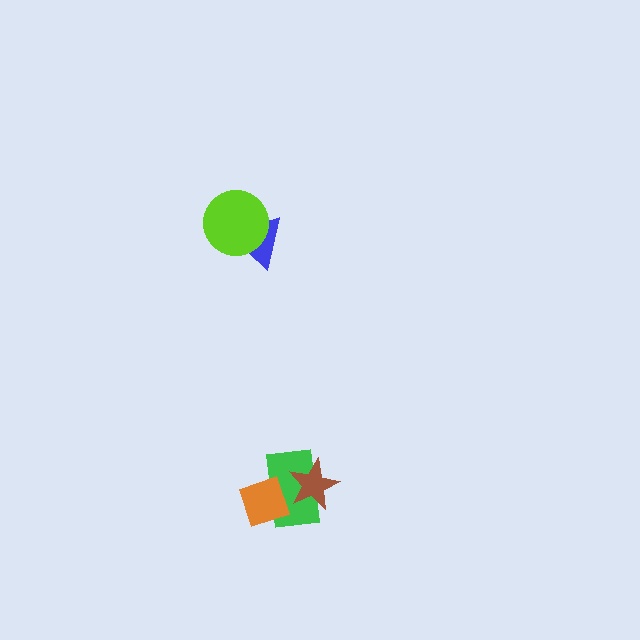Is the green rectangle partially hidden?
Yes, it is partially covered by another shape.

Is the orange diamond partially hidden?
No, no other shape covers it.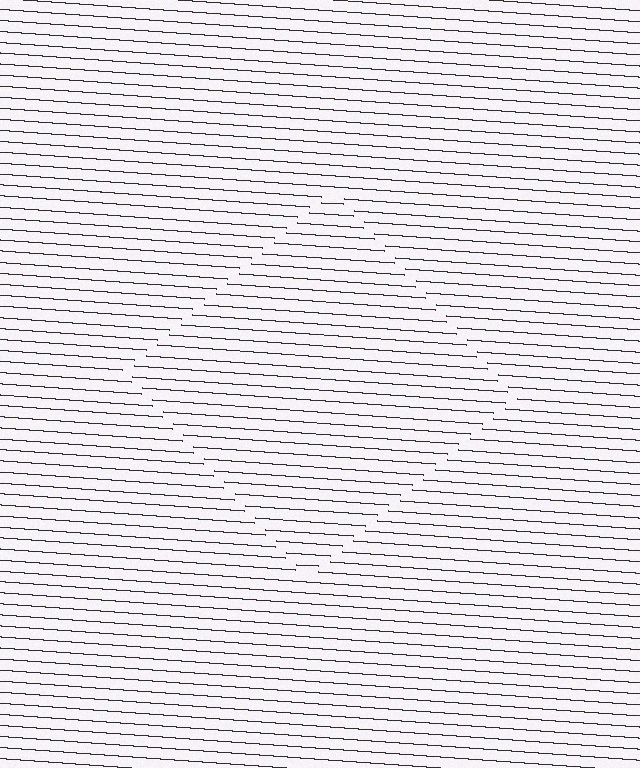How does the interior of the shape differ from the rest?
The interior of the shape contains the same grating, shifted by half a period — the contour is defined by the phase discontinuity where line-ends from the inner and outer gratings abut.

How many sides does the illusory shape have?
4 sides — the line-ends trace a square.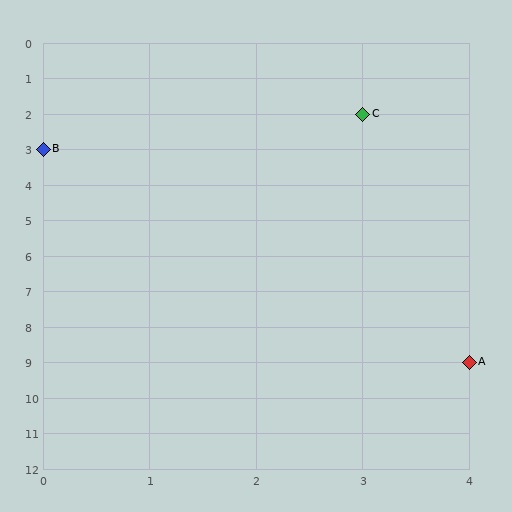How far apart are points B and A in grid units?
Points B and A are 4 columns and 6 rows apart (about 7.2 grid units diagonally).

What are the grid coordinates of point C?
Point C is at grid coordinates (3, 2).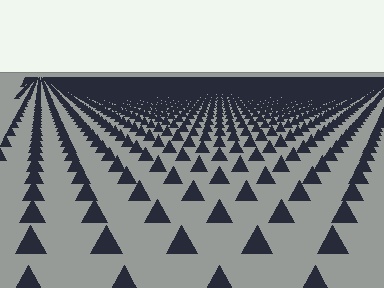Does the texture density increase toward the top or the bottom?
Density increases toward the top.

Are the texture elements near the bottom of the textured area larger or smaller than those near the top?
Larger. Near the bottom, elements are closer to the viewer and appear at a bigger on-screen size.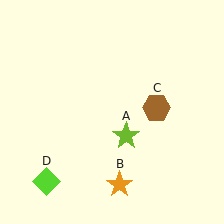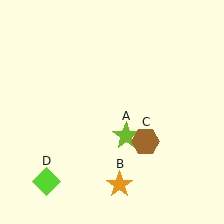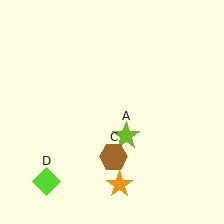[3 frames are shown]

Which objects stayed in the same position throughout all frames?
Lime star (object A) and orange star (object B) and lime diamond (object D) remained stationary.